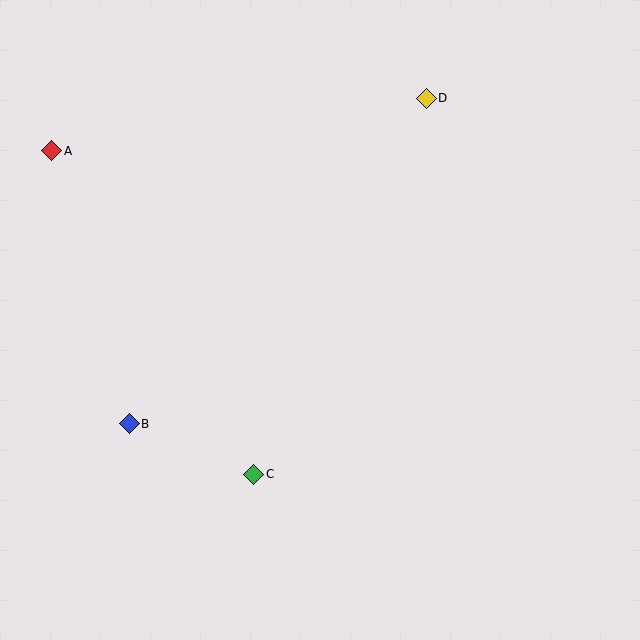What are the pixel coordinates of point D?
Point D is at (426, 98).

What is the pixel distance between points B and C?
The distance between B and C is 134 pixels.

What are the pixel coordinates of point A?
Point A is at (52, 151).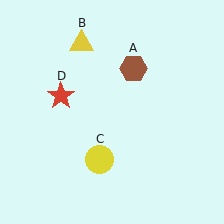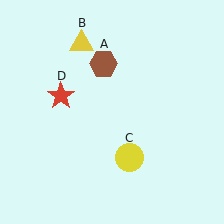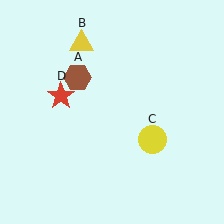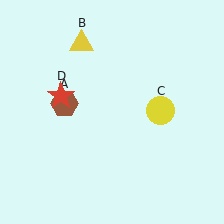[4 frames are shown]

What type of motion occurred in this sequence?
The brown hexagon (object A), yellow circle (object C) rotated counterclockwise around the center of the scene.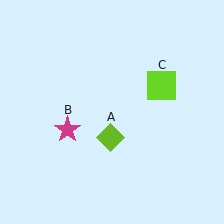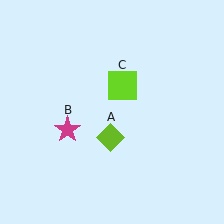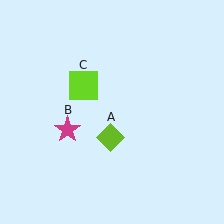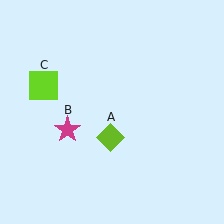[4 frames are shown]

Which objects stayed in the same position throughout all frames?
Lime diamond (object A) and magenta star (object B) remained stationary.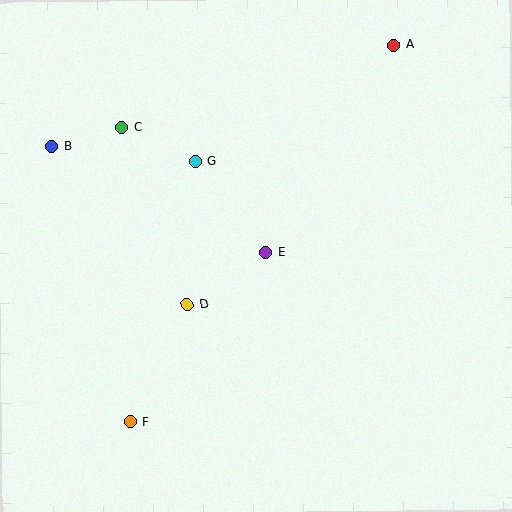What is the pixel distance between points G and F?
The distance between G and F is 269 pixels.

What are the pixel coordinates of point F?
Point F is at (130, 422).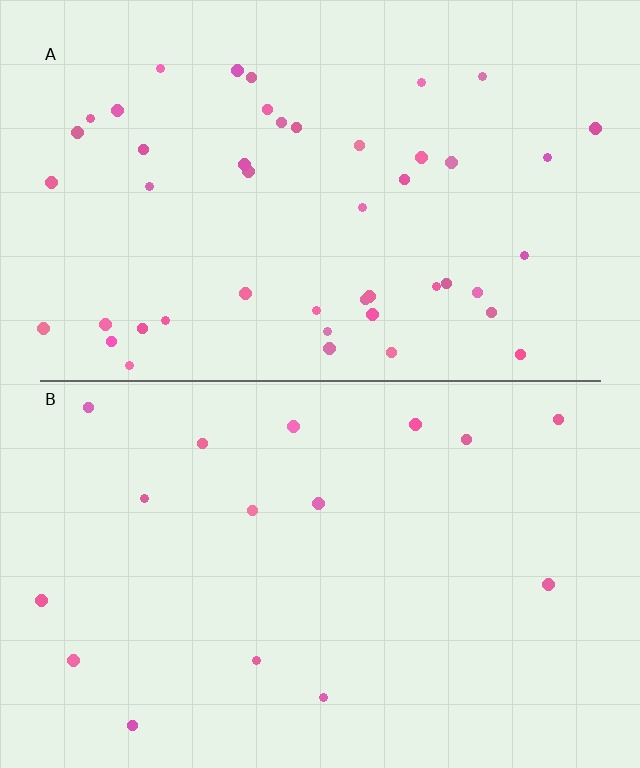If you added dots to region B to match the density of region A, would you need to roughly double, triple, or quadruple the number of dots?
Approximately triple.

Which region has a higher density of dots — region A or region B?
A (the top).